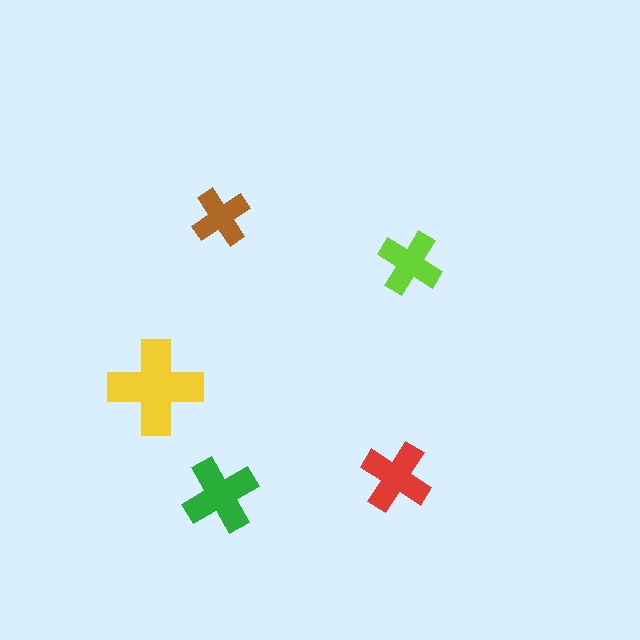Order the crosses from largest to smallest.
the yellow one, the green one, the red one, the lime one, the brown one.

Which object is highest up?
The brown cross is topmost.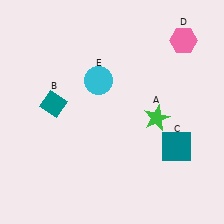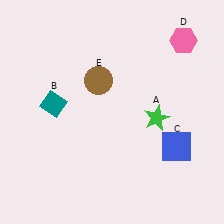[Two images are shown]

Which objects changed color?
C changed from teal to blue. E changed from cyan to brown.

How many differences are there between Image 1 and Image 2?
There are 2 differences between the two images.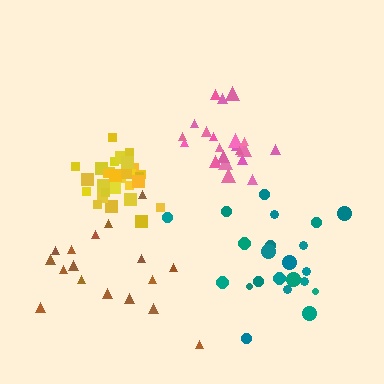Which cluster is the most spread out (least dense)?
Brown.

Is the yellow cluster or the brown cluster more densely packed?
Yellow.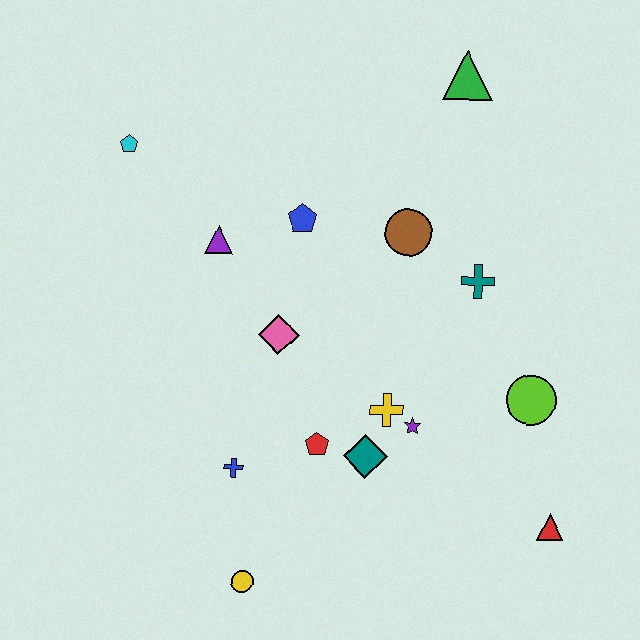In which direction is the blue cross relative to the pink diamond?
The blue cross is below the pink diamond.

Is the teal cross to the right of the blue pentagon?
Yes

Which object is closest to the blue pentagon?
The purple triangle is closest to the blue pentagon.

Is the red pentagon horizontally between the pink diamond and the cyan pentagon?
No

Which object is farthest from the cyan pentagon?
The red triangle is farthest from the cyan pentagon.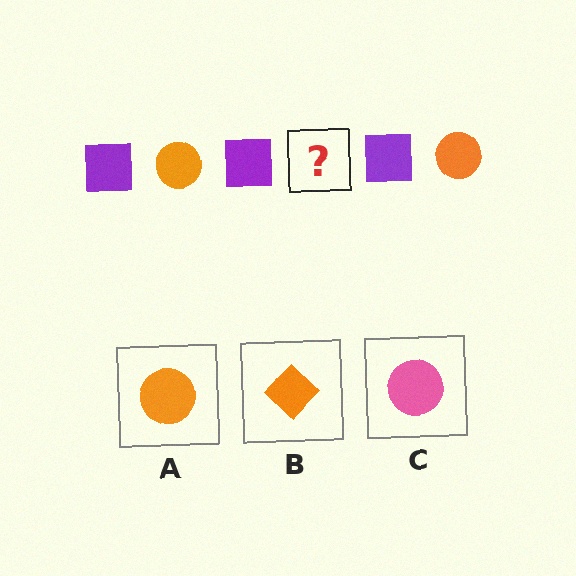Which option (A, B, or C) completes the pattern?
A.